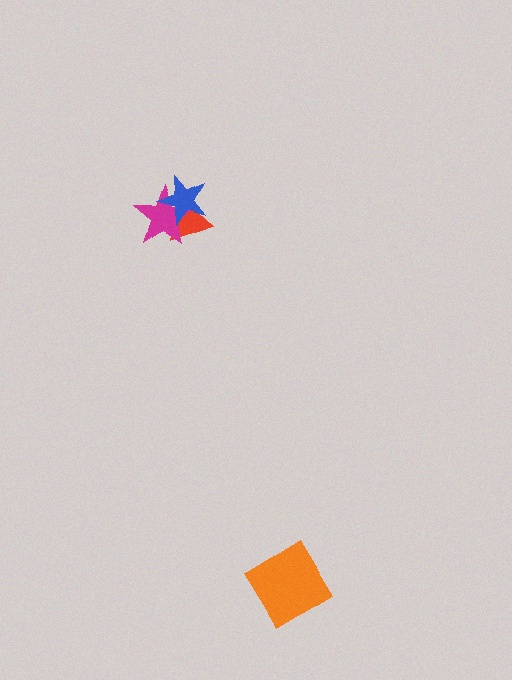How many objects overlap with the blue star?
2 objects overlap with the blue star.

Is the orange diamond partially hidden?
No, no other shape covers it.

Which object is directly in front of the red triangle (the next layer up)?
The magenta star is directly in front of the red triangle.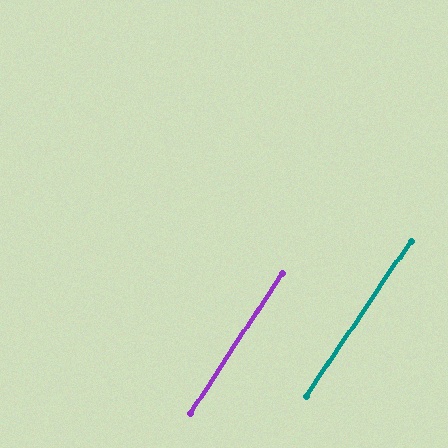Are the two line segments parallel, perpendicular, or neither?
Parallel — their directions differ by only 1.0°.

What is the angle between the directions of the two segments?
Approximately 1 degree.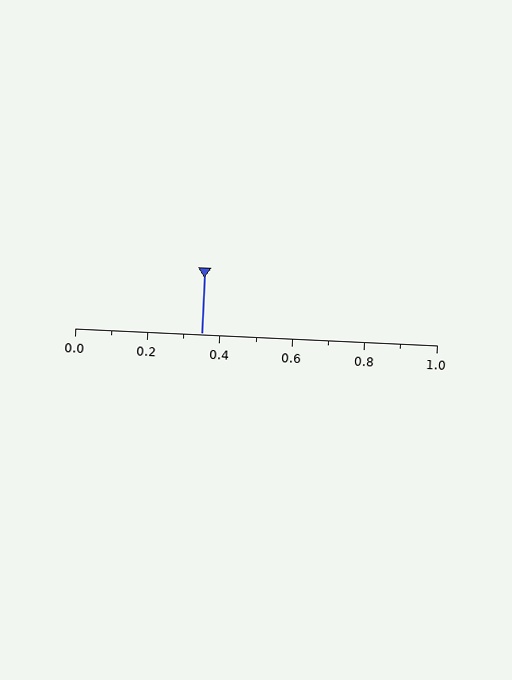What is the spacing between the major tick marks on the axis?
The major ticks are spaced 0.2 apart.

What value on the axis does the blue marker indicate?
The marker indicates approximately 0.35.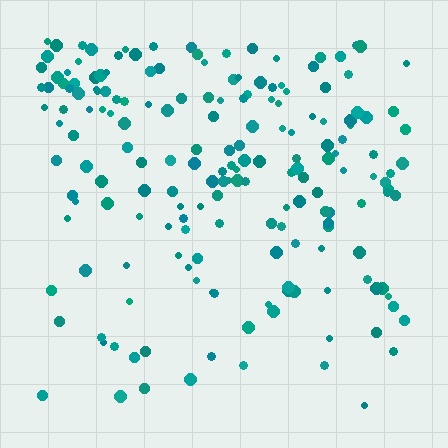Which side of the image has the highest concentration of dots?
The top.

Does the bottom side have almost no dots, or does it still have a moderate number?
Still a moderate number, just noticeably fewer than the top.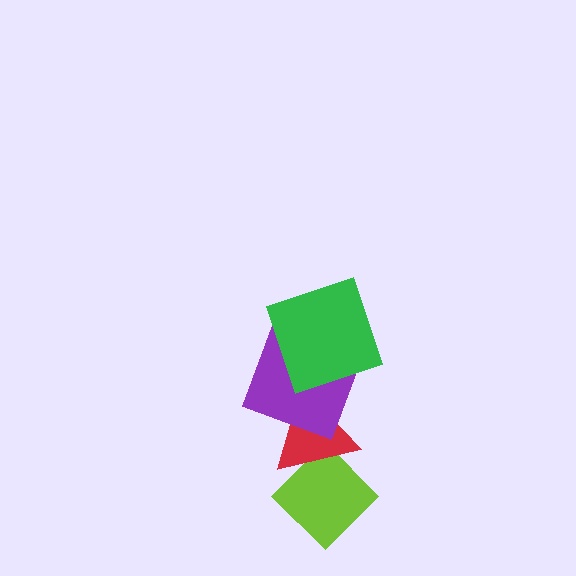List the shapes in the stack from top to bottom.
From top to bottom: the green square, the purple square, the red triangle, the lime diamond.